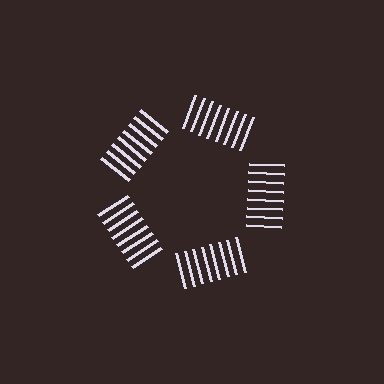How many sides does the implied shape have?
5 sides — the line-ends trace a pentagon.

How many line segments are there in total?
40 — 8 along each of the 5 edges.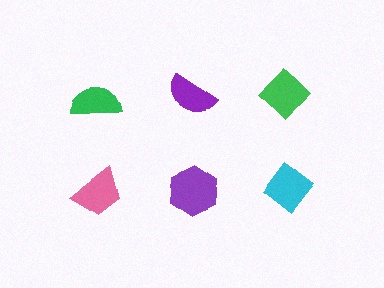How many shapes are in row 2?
3 shapes.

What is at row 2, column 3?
A cyan diamond.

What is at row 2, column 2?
A purple hexagon.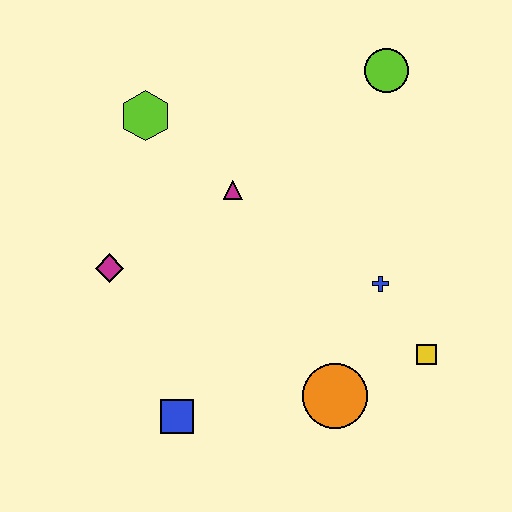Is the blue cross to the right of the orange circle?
Yes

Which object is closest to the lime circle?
The magenta triangle is closest to the lime circle.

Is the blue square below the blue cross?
Yes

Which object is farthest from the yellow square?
The lime hexagon is farthest from the yellow square.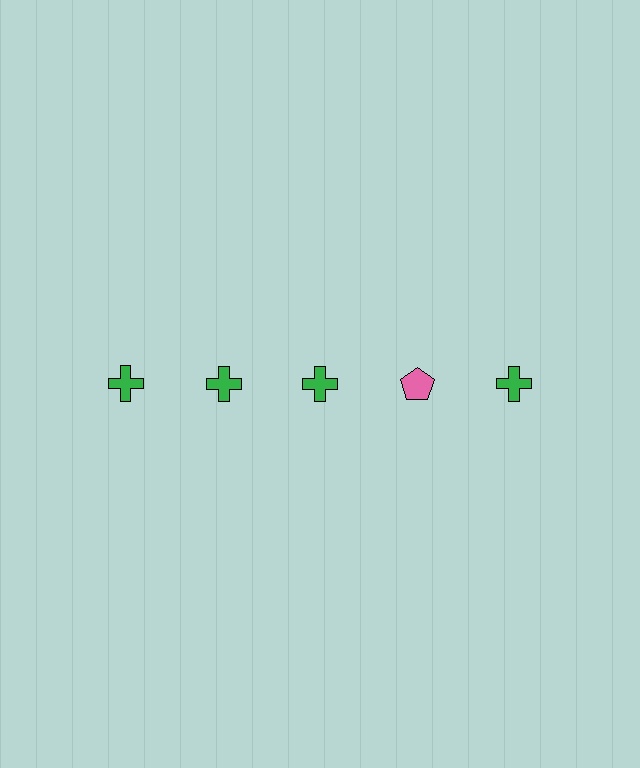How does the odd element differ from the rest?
It differs in both color (pink instead of green) and shape (pentagon instead of cross).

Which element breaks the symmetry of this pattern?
The pink pentagon in the top row, second from right column breaks the symmetry. All other shapes are green crosses.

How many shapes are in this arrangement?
There are 5 shapes arranged in a grid pattern.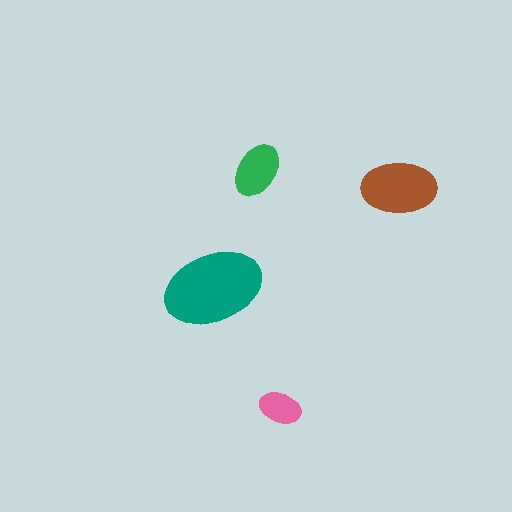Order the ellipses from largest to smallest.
the teal one, the brown one, the green one, the pink one.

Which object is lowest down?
The pink ellipse is bottommost.